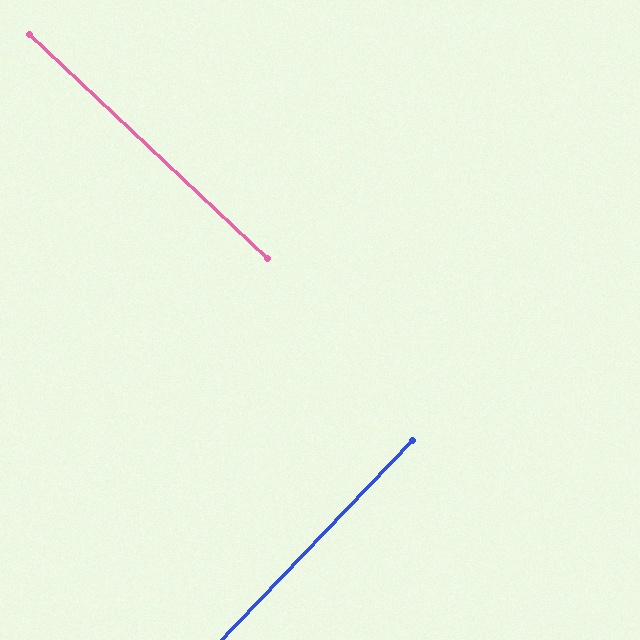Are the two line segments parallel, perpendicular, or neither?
Perpendicular — they meet at approximately 90°.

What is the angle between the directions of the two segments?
Approximately 90 degrees.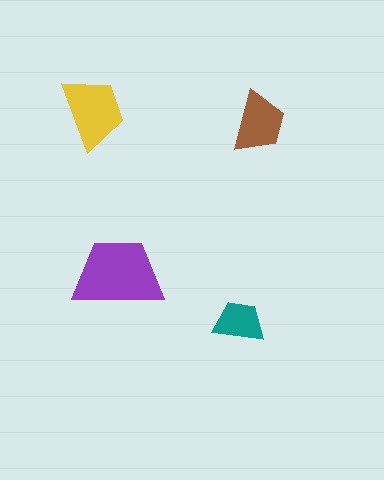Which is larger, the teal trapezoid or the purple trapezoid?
The purple one.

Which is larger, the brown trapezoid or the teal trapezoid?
The brown one.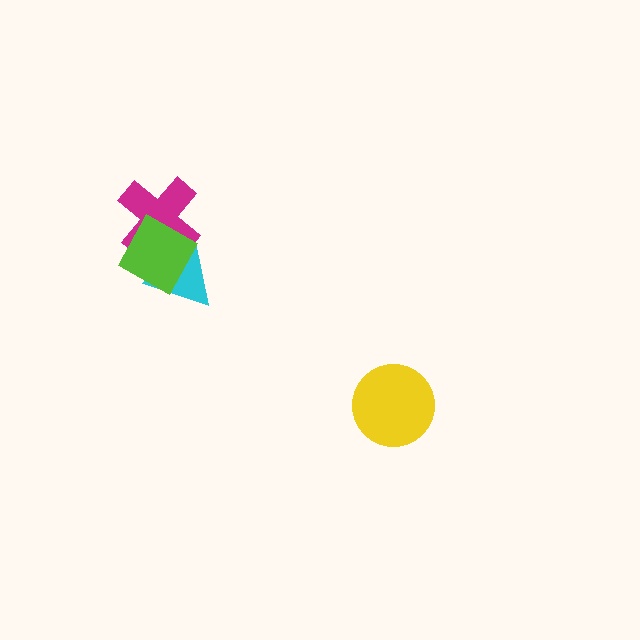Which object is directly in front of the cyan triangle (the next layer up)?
The magenta cross is directly in front of the cyan triangle.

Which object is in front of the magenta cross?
The lime diamond is in front of the magenta cross.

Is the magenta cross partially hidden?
Yes, it is partially covered by another shape.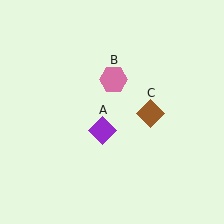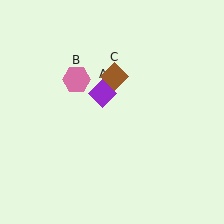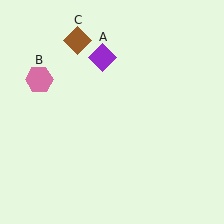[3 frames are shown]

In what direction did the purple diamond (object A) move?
The purple diamond (object A) moved up.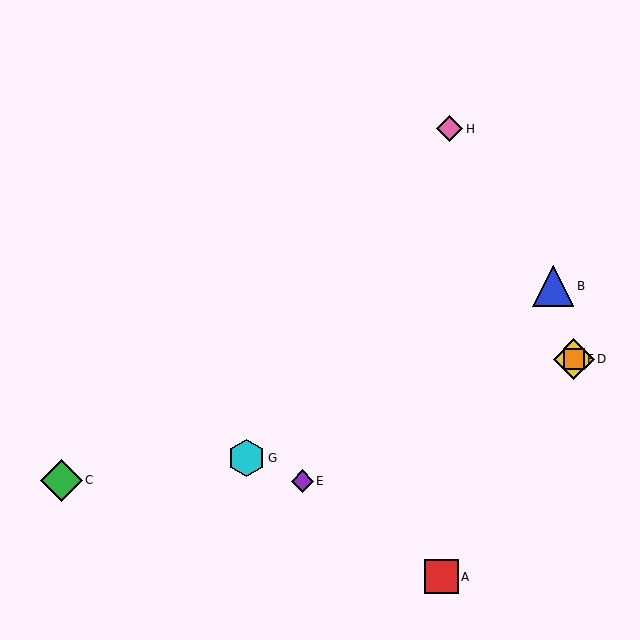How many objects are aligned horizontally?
2 objects (D, F) are aligned horizontally.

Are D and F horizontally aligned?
Yes, both are at y≈359.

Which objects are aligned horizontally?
Objects D, F are aligned horizontally.